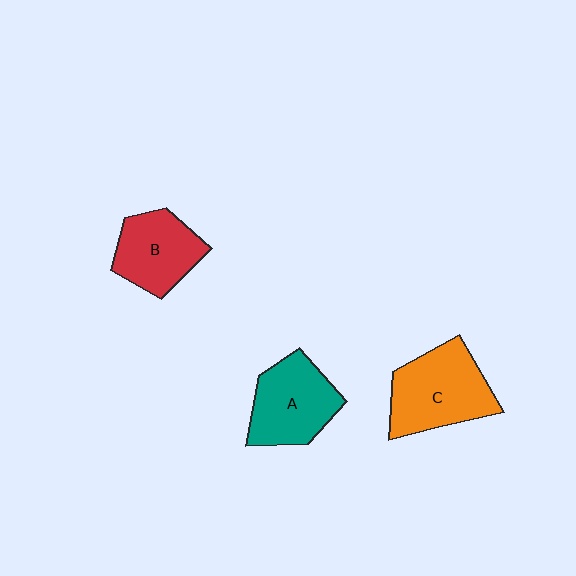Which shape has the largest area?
Shape C (orange).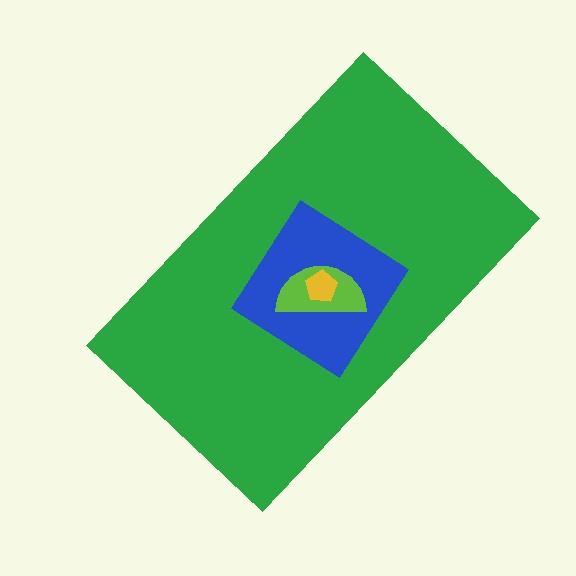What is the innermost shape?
The yellow pentagon.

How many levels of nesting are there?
4.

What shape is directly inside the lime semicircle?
The yellow pentagon.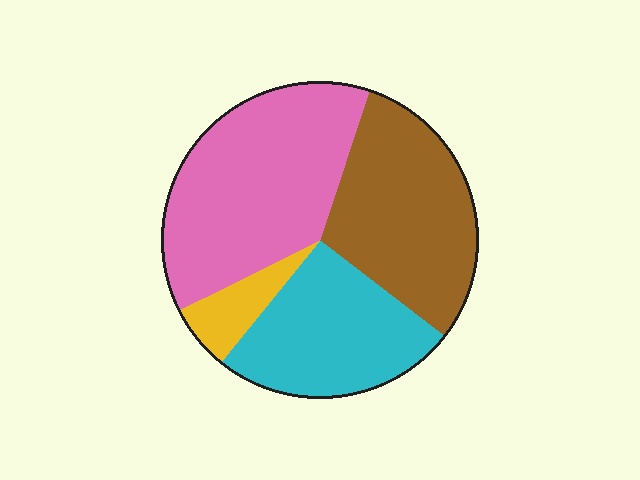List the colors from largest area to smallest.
From largest to smallest: pink, brown, cyan, yellow.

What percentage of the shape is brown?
Brown covers about 30% of the shape.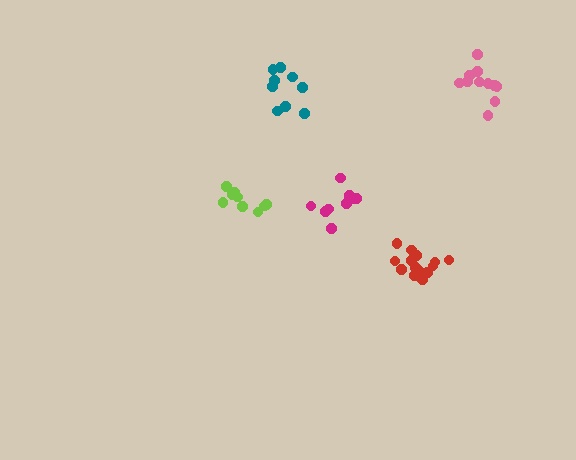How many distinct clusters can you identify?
There are 5 distinct clusters.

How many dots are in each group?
Group 1: 9 dots, Group 2: 9 dots, Group 3: 14 dots, Group 4: 11 dots, Group 5: 9 dots (52 total).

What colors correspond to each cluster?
The clusters are colored: lime, teal, red, pink, magenta.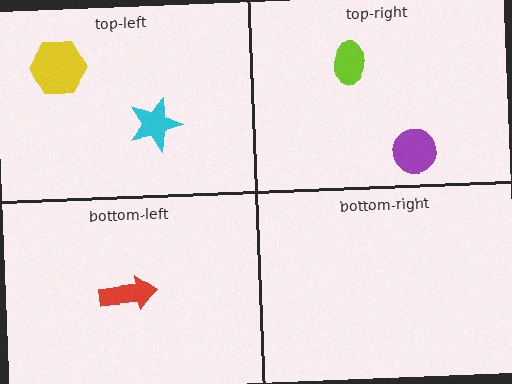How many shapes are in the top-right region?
2.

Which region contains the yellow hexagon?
The top-left region.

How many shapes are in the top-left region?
2.